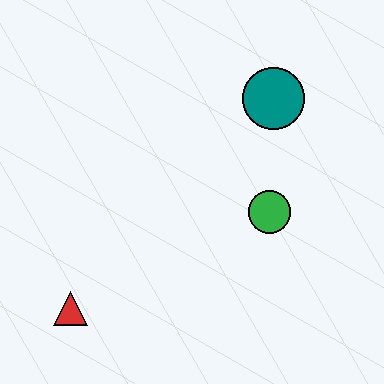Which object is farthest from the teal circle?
The red triangle is farthest from the teal circle.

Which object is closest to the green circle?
The teal circle is closest to the green circle.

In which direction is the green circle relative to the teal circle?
The green circle is below the teal circle.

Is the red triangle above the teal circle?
No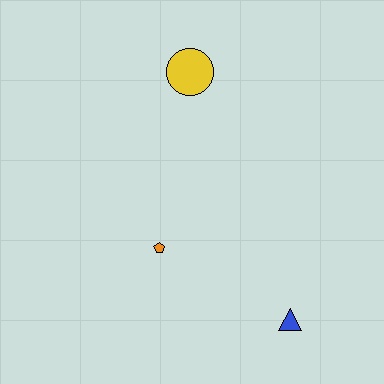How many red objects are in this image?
There are no red objects.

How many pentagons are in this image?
There is 1 pentagon.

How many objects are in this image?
There are 3 objects.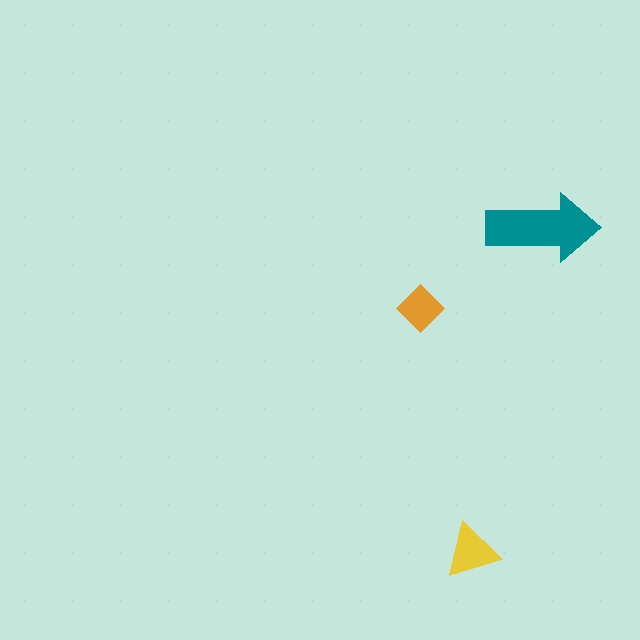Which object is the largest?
The teal arrow.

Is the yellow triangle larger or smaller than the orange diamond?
Larger.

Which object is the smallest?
The orange diamond.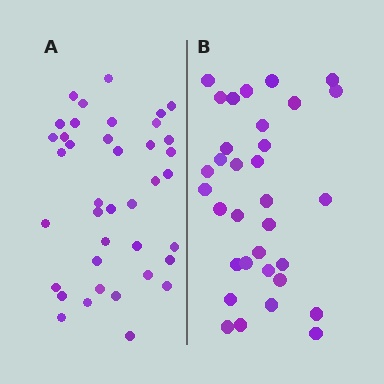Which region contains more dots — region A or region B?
Region A (the left region) has more dots.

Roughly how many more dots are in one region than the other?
Region A has about 6 more dots than region B.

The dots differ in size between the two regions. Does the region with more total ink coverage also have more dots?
No. Region B has more total ink coverage because its dots are larger, but region A actually contains more individual dots. Total area can be misleading — the number of items is what matters here.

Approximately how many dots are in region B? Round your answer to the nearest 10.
About 30 dots. (The exact count is 33, which rounds to 30.)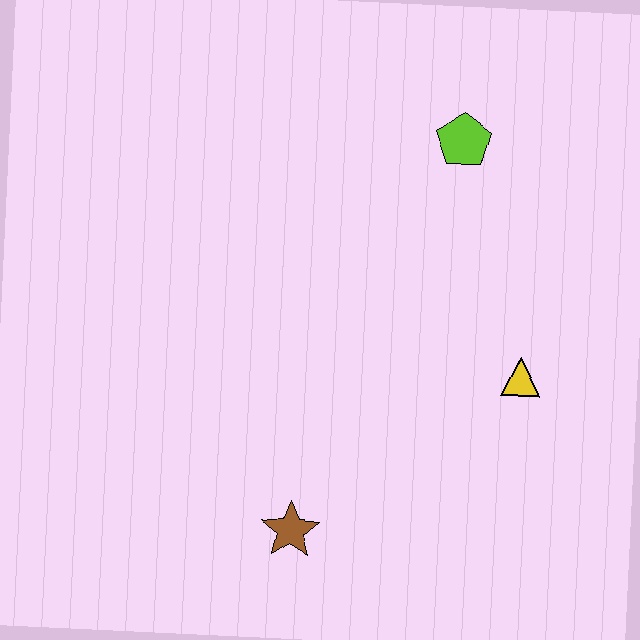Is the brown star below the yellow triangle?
Yes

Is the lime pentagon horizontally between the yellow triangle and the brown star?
Yes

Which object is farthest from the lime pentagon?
The brown star is farthest from the lime pentagon.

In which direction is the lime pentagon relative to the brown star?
The lime pentagon is above the brown star.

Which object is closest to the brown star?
The yellow triangle is closest to the brown star.